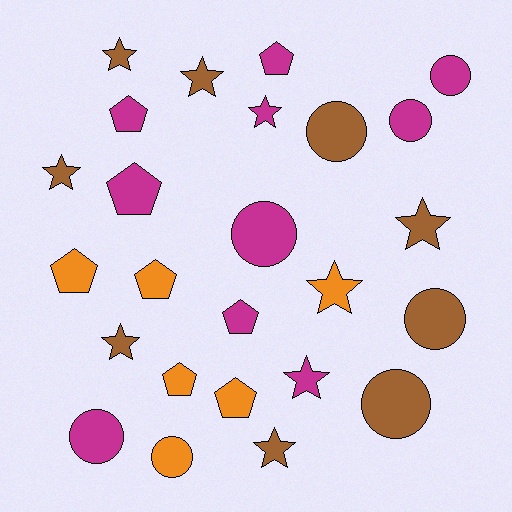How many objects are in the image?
There are 25 objects.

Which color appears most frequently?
Magenta, with 10 objects.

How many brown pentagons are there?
There are no brown pentagons.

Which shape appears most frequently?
Star, with 9 objects.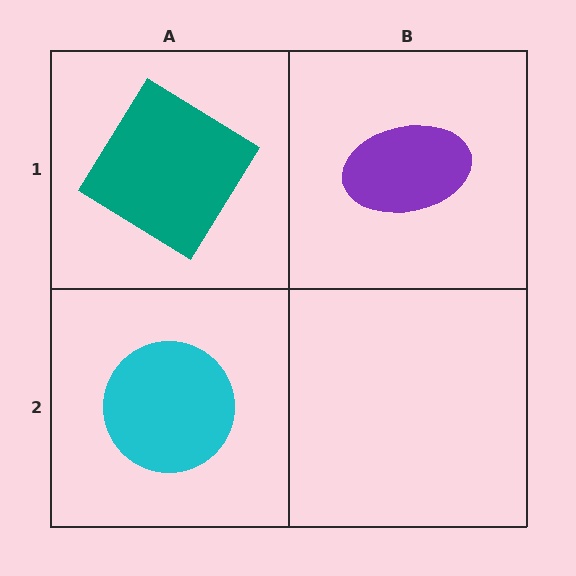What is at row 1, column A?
A teal diamond.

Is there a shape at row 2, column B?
No, that cell is empty.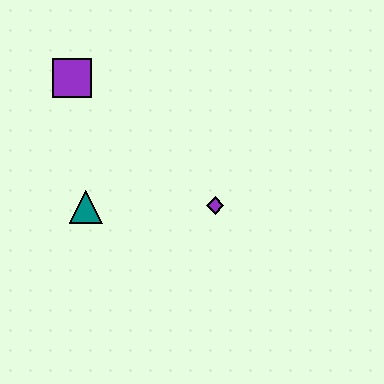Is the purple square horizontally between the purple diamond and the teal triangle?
No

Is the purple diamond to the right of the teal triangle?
Yes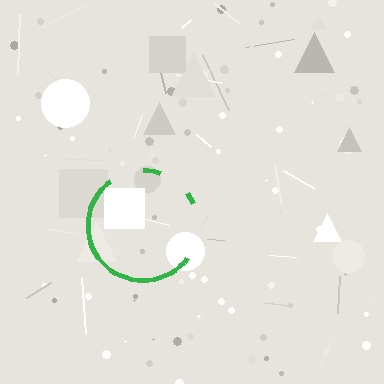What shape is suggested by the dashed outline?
The dashed outline suggests a circle.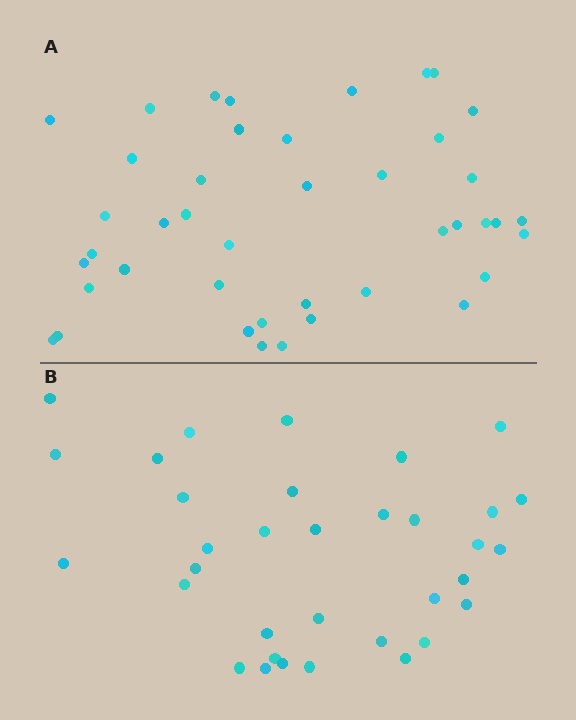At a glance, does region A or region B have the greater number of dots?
Region A (the top region) has more dots.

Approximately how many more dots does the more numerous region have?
Region A has roughly 8 or so more dots than region B.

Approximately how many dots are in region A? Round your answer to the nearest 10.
About 40 dots. (The exact count is 42, which rounds to 40.)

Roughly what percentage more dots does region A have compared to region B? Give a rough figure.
About 25% more.